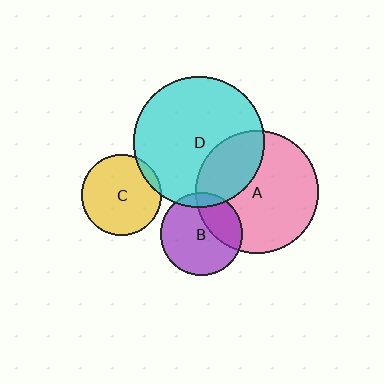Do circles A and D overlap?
Yes.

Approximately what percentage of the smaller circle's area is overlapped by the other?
Approximately 30%.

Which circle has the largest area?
Circle D (cyan).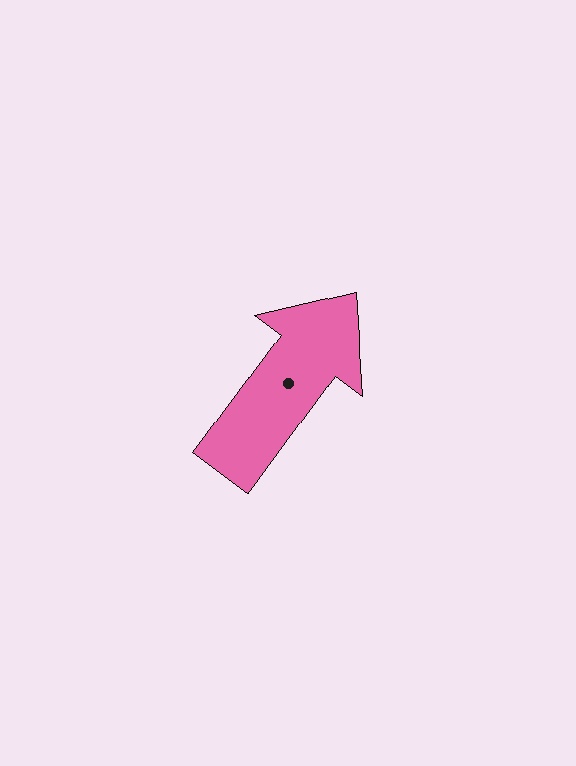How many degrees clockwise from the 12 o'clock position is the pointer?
Approximately 36 degrees.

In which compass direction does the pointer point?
Northeast.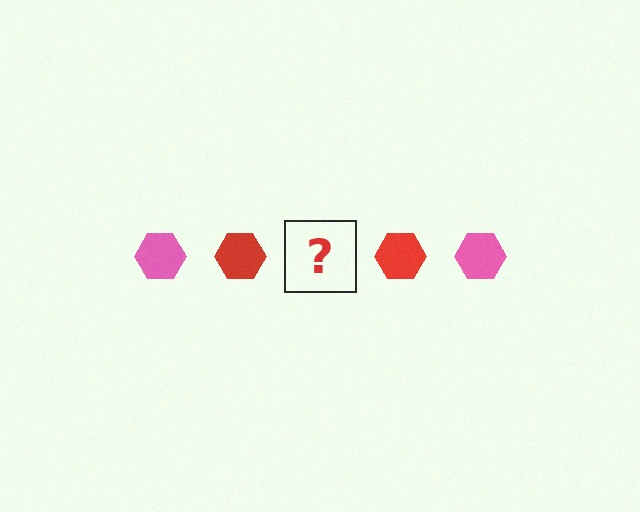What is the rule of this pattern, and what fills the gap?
The rule is that the pattern cycles through pink, red hexagons. The gap should be filled with a pink hexagon.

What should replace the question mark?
The question mark should be replaced with a pink hexagon.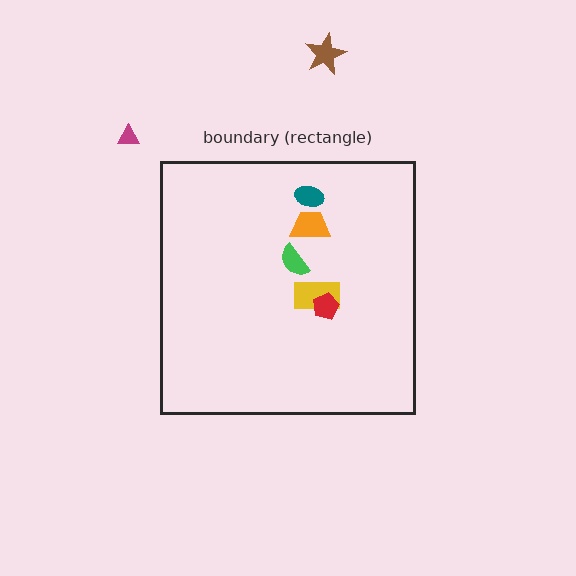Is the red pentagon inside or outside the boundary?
Inside.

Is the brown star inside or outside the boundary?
Outside.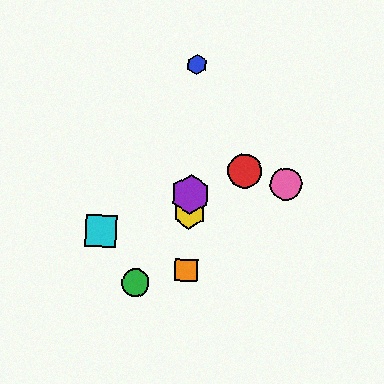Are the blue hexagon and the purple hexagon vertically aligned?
Yes, both are at x≈197.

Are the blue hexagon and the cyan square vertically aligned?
No, the blue hexagon is at x≈197 and the cyan square is at x≈101.